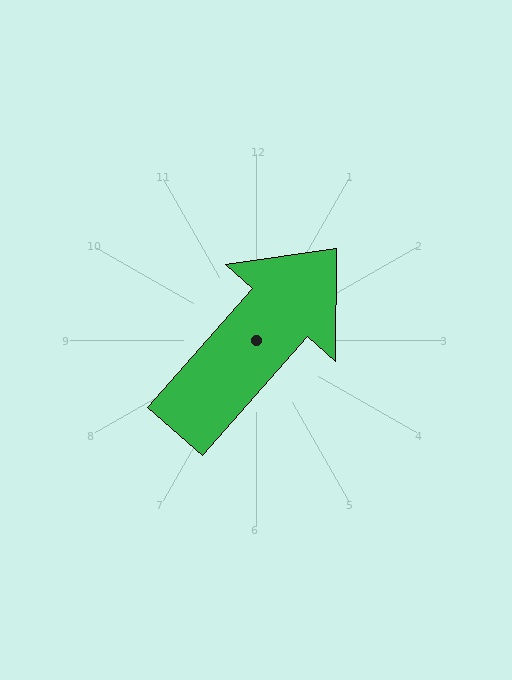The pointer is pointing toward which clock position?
Roughly 1 o'clock.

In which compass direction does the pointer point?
Northeast.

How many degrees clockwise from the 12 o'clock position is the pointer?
Approximately 42 degrees.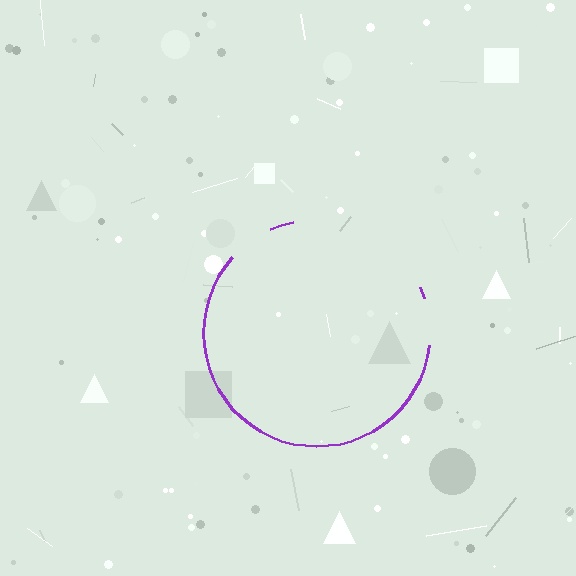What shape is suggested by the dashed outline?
The dashed outline suggests a circle.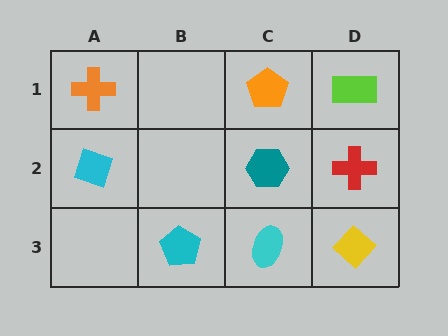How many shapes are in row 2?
3 shapes.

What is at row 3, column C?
A cyan ellipse.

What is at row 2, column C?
A teal hexagon.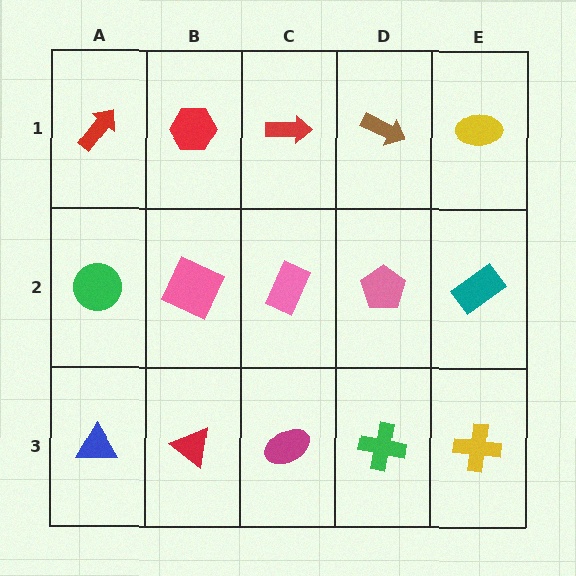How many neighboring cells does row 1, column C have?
3.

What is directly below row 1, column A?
A green circle.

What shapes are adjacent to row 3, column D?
A pink pentagon (row 2, column D), a magenta ellipse (row 3, column C), a yellow cross (row 3, column E).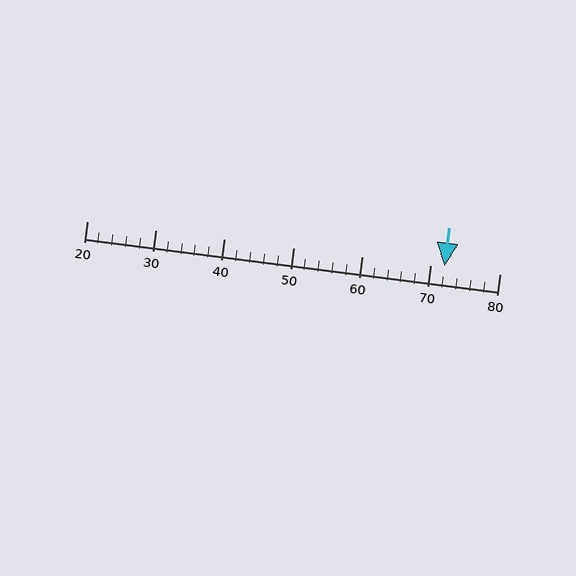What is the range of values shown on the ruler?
The ruler shows values from 20 to 80.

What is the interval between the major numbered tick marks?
The major tick marks are spaced 10 units apart.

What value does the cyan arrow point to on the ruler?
The cyan arrow points to approximately 72.